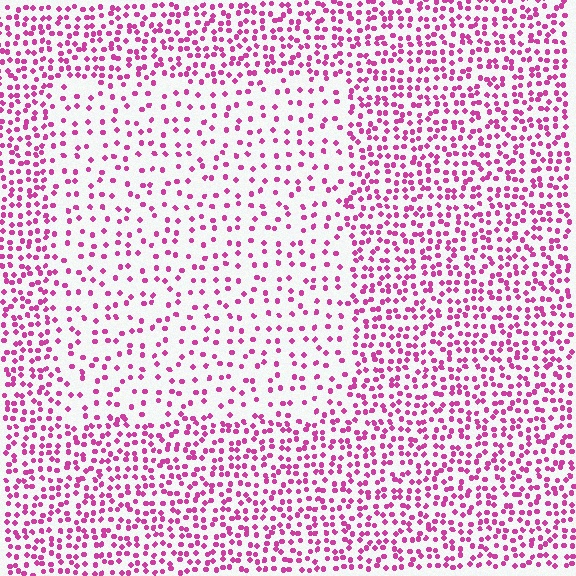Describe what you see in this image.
The image contains small magenta elements arranged at two different densities. A rectangle-shaped region is visible where the elements are less densely packed than the surrounding area.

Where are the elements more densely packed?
The elements are more densely packed outside the rectangle boundary.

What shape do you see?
I see a rectangle.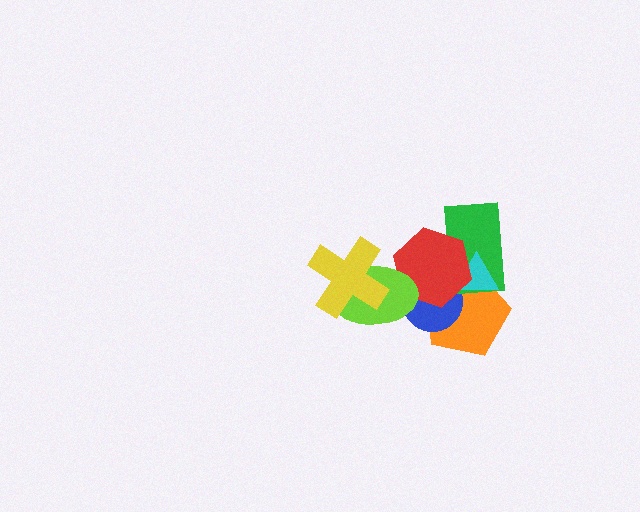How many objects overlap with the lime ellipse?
3 objects overlap with the lime ellipse.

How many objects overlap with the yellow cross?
1 object overlaps with the yellow cross.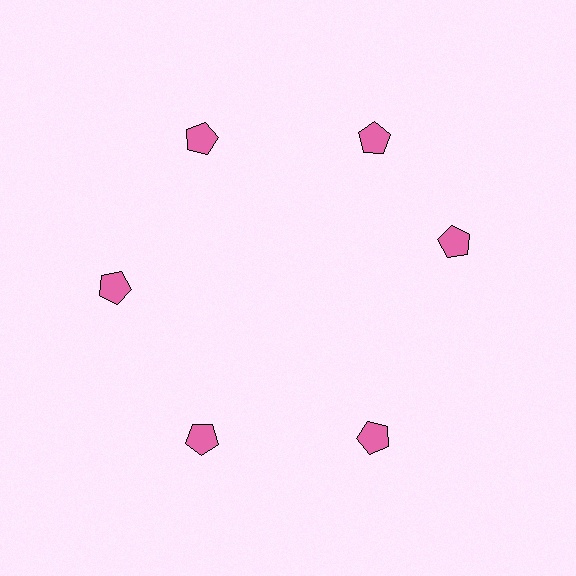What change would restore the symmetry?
The symmetry would be restored by rotating it back into even spacing with its neighbors so that all 6 pentagons sit at equal angles and equal distance from the center.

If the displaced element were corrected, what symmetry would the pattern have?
It would have 6-fold rotational symmetry — the pattern would map onto itself every 60 degrees.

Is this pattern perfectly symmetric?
No. The 6 pink pentagons are arranged in a ring, but one element near the 3 o'clock position is rotated out of alignment along the ring, breaking the 6-fold rotational symmetry.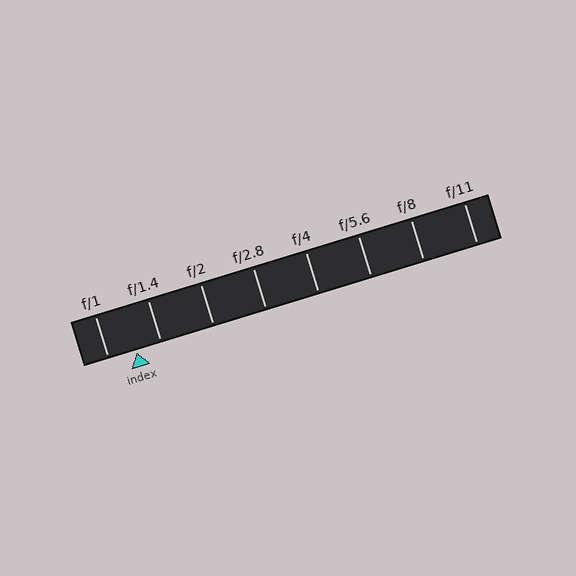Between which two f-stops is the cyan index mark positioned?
The index mark is between f/1 and f/1.4.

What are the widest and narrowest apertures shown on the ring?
The widest aperture shown is f/1 and the narrowest is f/11.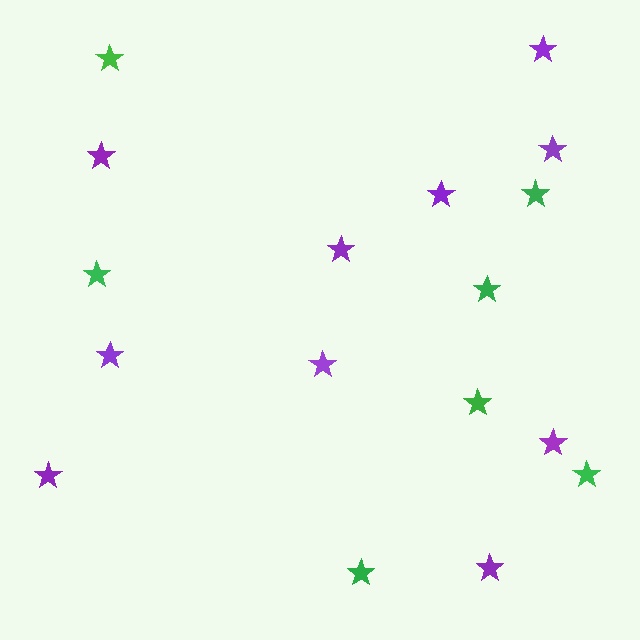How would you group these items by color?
There are 2 groups: one group of purple stars (10) and one group of green stars (7).